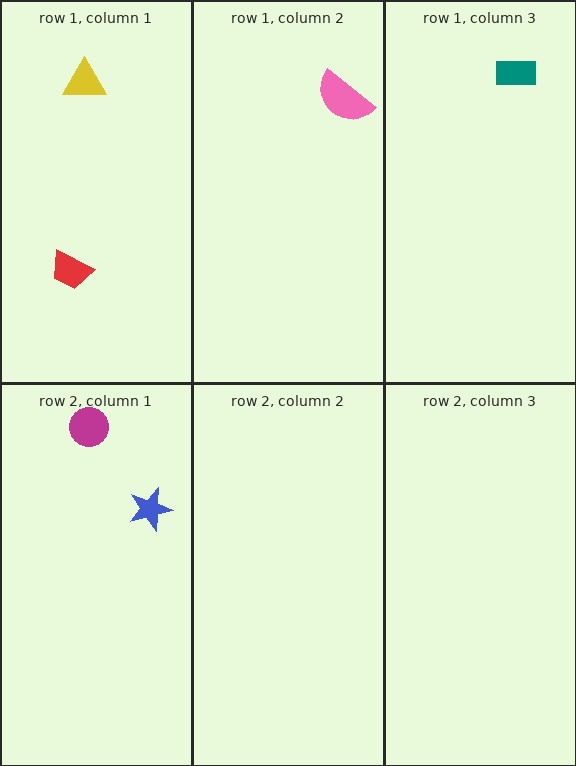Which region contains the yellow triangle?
The row 1, column 1 region.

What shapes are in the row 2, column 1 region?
The magenta circle, the blue star.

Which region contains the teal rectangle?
The row 1, column 3 region.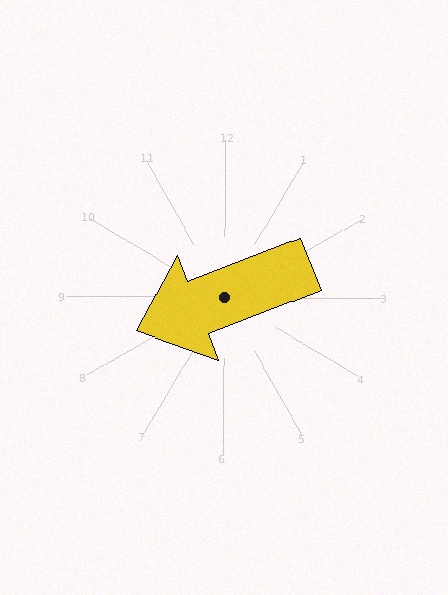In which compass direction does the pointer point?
West.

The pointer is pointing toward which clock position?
Roughly 8 o'clock.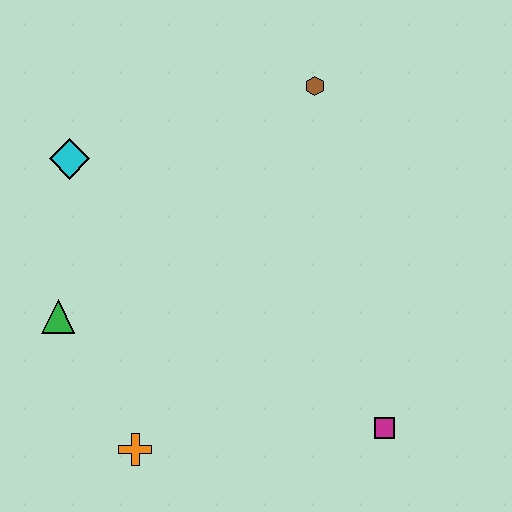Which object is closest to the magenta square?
The orange cross is closest to the magenta square.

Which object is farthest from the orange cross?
The brown hexagon is farthest from the orange cross.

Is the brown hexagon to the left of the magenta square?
Yes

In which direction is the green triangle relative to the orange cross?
The green triangle is above the orange cross.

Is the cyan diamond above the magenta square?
Yes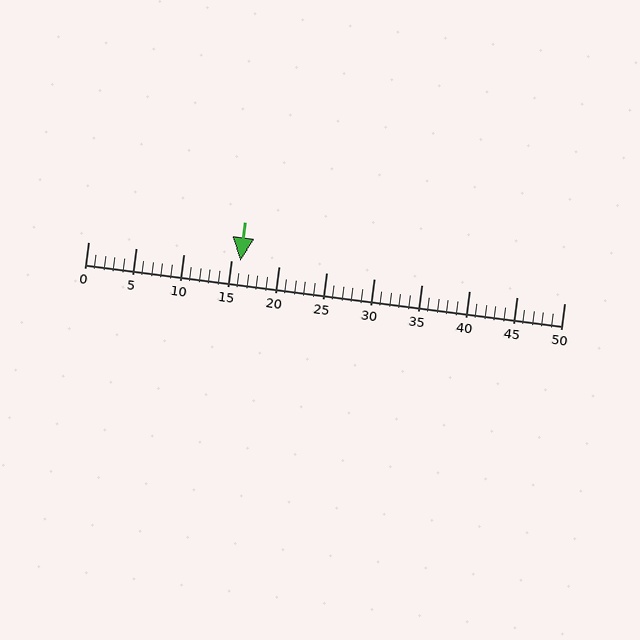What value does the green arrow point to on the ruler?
The green arrow points to approximately 16.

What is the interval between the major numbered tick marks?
The major tick marks are spaced 5 units apart.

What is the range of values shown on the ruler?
The ruler shows values from 0 to 50.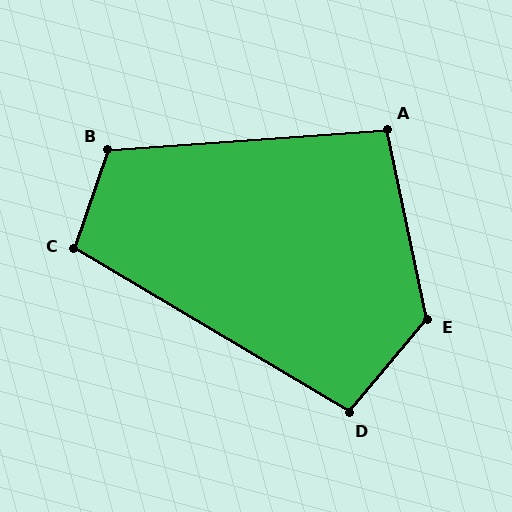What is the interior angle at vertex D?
Approximately 99 degrees (obtuse).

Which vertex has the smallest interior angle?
A, at approximately 98 degrees.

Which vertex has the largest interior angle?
E, at approximately 128 degrees.